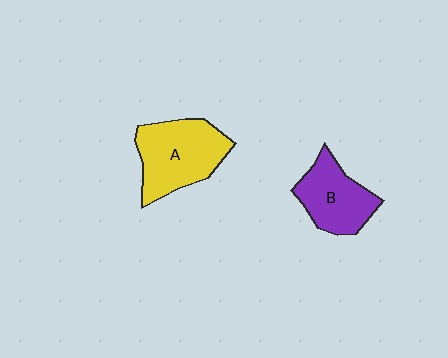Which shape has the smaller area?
Shape B (purple).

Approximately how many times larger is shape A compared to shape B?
Approximately 1.3 times.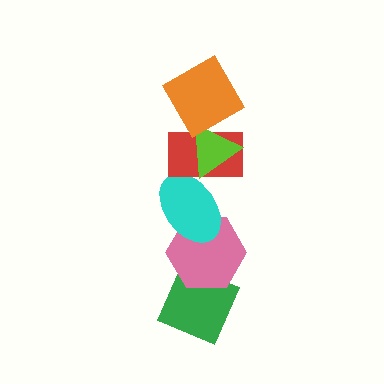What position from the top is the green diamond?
The green diamond is 6th from the top.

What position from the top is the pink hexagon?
The pink hexagon is 5th from the top.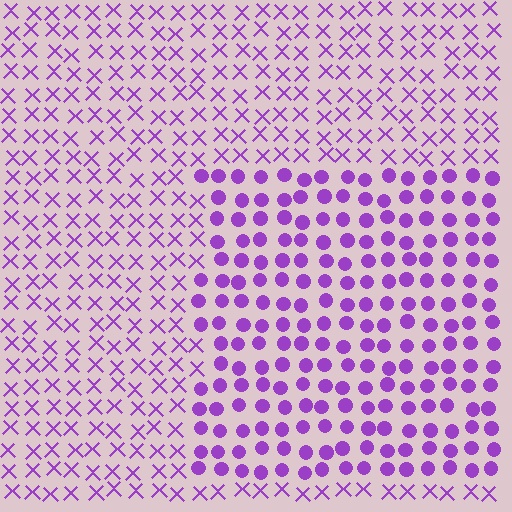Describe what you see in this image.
The image is filled with small purple elements arranged in a uniform grid. A rectangle-shaped region contains circles, while the surrounding area contains X marks. The boundary is defined purely by the change in element shape.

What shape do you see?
I see a rectangle.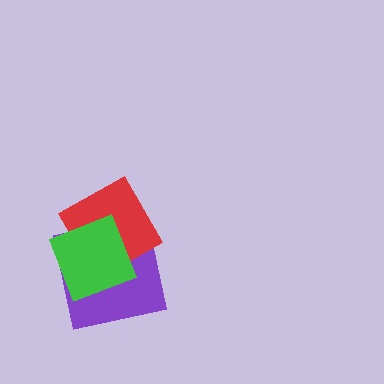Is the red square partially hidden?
Yes, it is partially covered by another shape.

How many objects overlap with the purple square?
2 objects overlap with the purple square.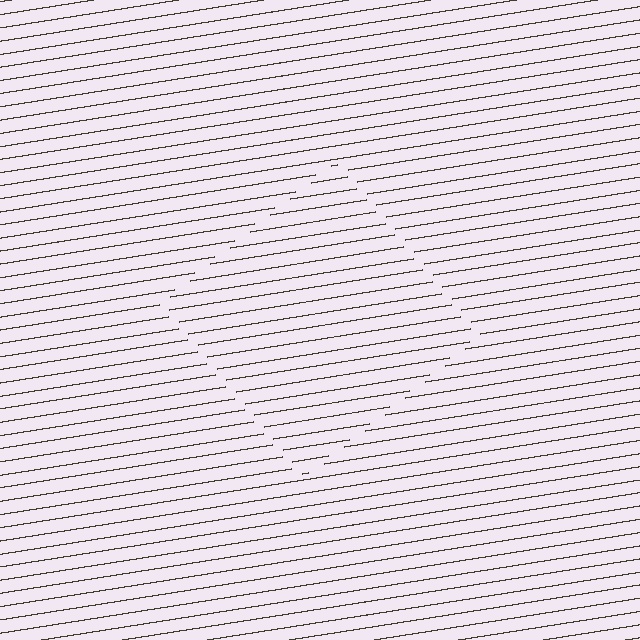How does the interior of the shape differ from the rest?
The interior of the shape contains the same grating, shifted by half a period — the contour is defined by the phase discontinuity where line-ends from the inner and outer gratings abut.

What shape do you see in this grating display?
An illusory square. The interior of the shape contains the same grating, shifted by half a period — the contour is defined by the phase discontinuity where line-ends from the inner and outer gratings abut.